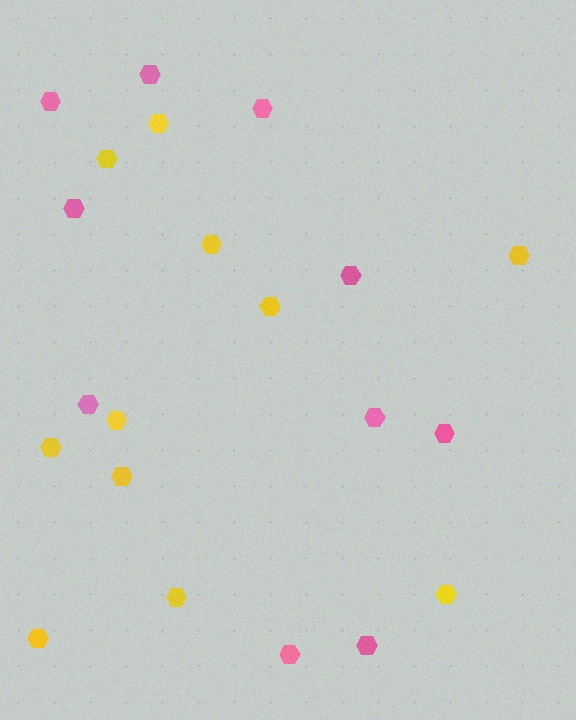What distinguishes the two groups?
There are 2 groups: one group of pink hexagons (10) and one group of yellow hexagons (11).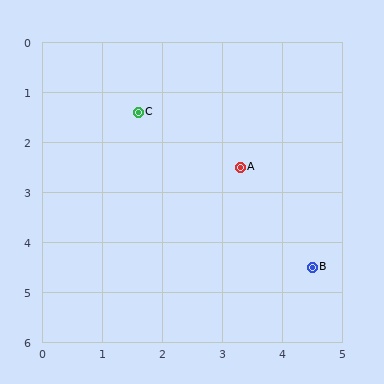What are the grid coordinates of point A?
Point A is at approximately (3.3, 2.5).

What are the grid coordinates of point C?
Point C is at approximately (1.6, 1.4).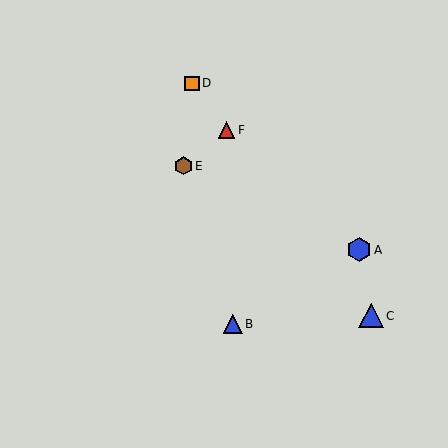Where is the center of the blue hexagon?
The center of the blue hexagon is at (359, 250).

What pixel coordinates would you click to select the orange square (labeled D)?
Click at (192, 83) to select the orange square D.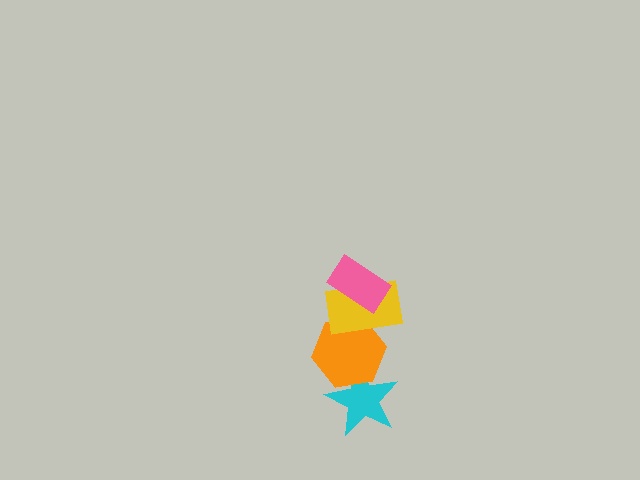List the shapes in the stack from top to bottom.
From top to bottom: the pink rectangle, the yellow rectangle, the orange hexagon, the cyan star.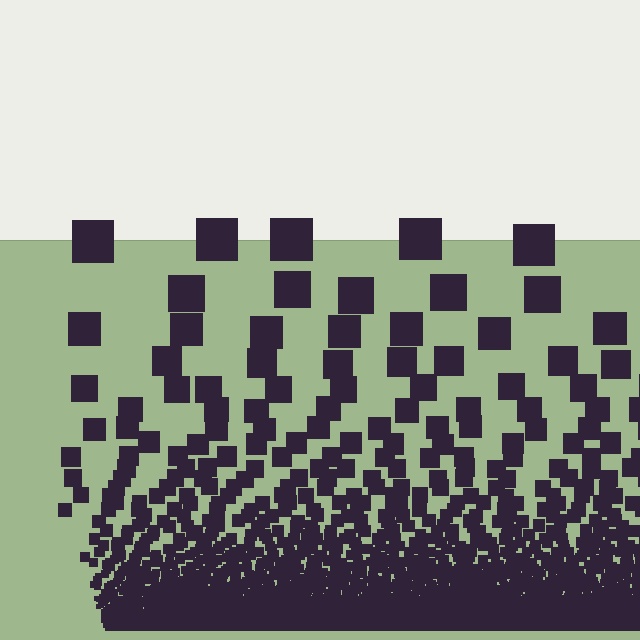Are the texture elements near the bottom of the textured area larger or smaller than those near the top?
Smaller. The gradient is inverted — elements near the bottom are smaller and denser.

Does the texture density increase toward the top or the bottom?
Density increases toward the bottom.